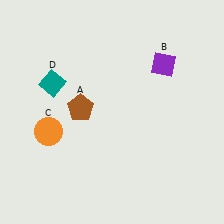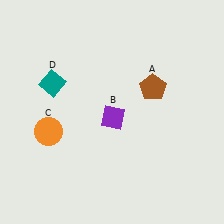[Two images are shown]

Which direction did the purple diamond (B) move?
The purple diamond (B) moved down.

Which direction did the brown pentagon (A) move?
The brown pentagon (A) moved right.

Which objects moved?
The objects that moved are: the brown pentagon (A), the purple diamond (B).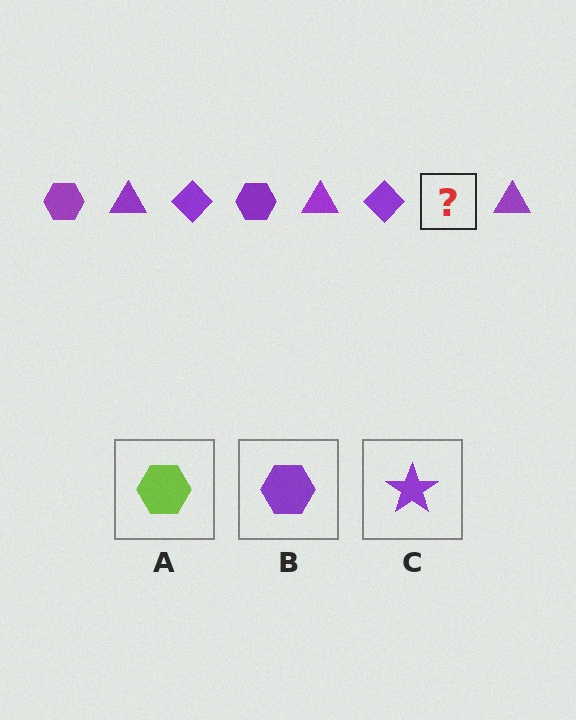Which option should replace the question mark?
Option B.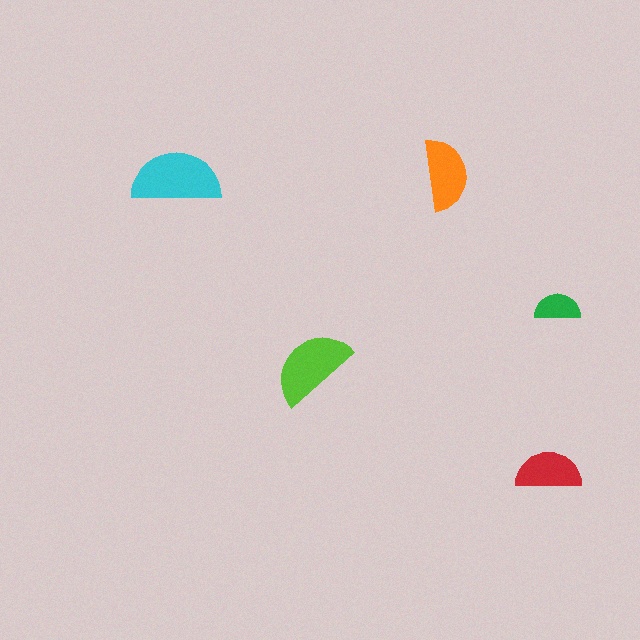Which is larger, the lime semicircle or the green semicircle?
The lime one.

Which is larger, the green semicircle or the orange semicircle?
The orange one.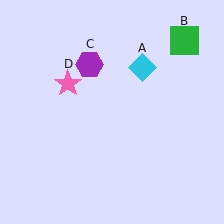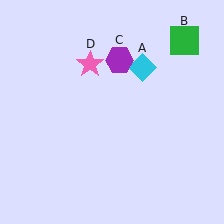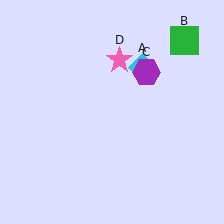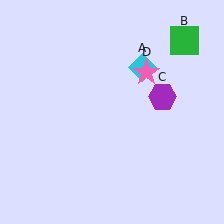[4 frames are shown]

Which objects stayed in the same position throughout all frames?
Cyan diamond (object A) and green square (object B) remained stationary.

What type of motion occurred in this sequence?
The purple hexagon (object C), pink star (object D) rotated clockwise around the center of the scene.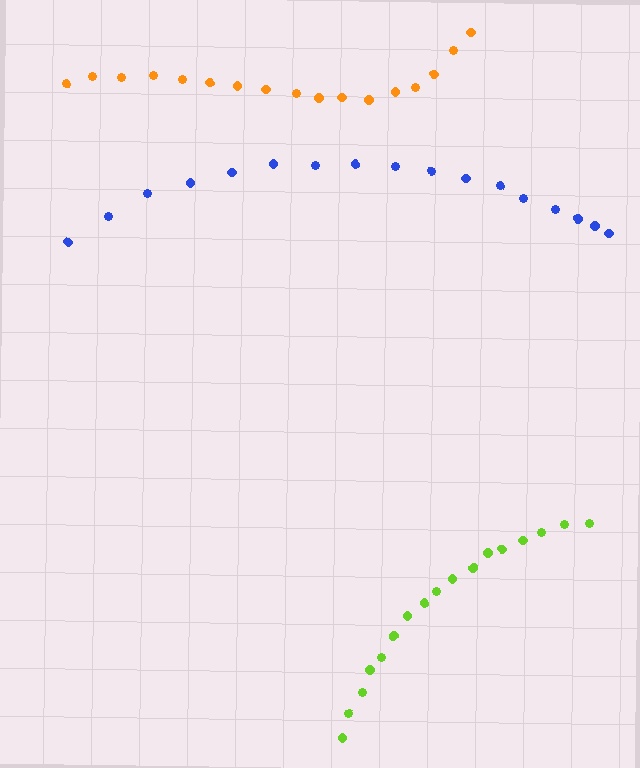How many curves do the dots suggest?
There are 3 distinct paths.